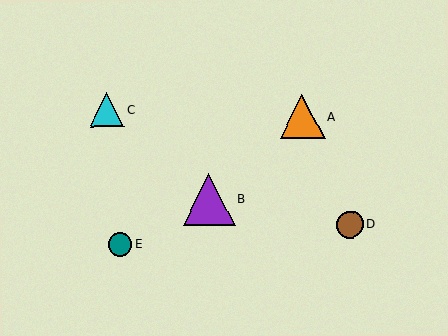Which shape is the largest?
The purple triangle (labeled B) is the largest.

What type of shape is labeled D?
Shape D is a brown circle.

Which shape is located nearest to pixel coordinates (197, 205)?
The purple triangle (labeled B) at (209, 200) is nearest to that location.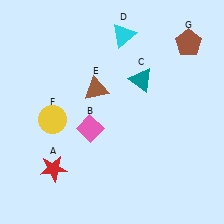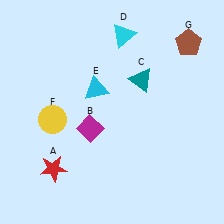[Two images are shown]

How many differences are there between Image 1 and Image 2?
There are 2 differences between the two images.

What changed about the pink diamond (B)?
In Image 1, B is pink. In Image 2, it changed to magenta.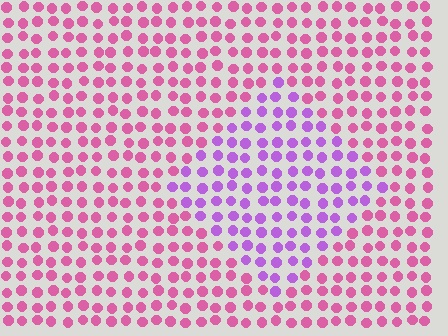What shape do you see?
I see a diamond.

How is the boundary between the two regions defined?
The boundary is defined purely by a slight shift in hue (about 43 degrees). Spacing, size, and orientation are identical on both sides.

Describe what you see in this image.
The image is filled with small pink elements in a uniform arrangement. A diamond-shaped region is visible where the elements are tinted to a slightly different hue, forming a subtle color boundary.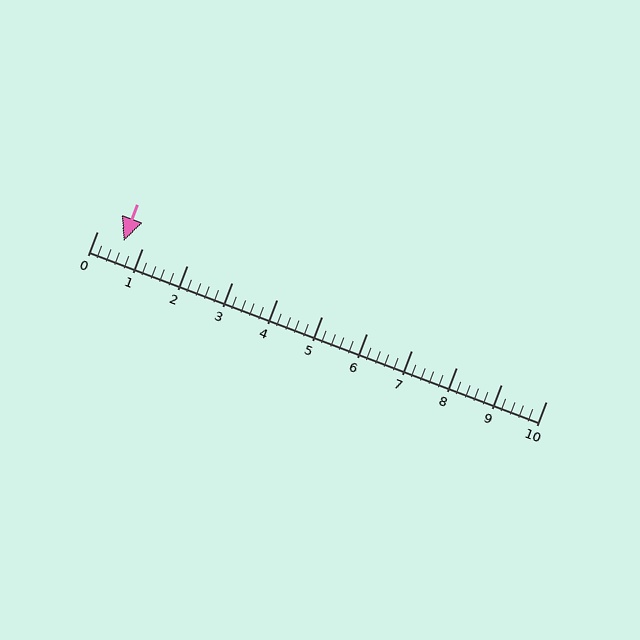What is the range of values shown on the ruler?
The ruler shows values from 0 to 10.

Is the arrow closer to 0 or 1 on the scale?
The arrow is closer to 1.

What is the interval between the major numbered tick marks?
The major tick marks are spaced 1 units apart.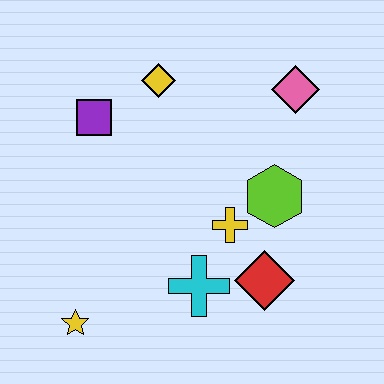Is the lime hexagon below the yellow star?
No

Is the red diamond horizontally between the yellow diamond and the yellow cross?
No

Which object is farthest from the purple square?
The red diamond is farthest from the purple square.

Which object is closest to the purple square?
The yellow diamond is closest to the purple square.